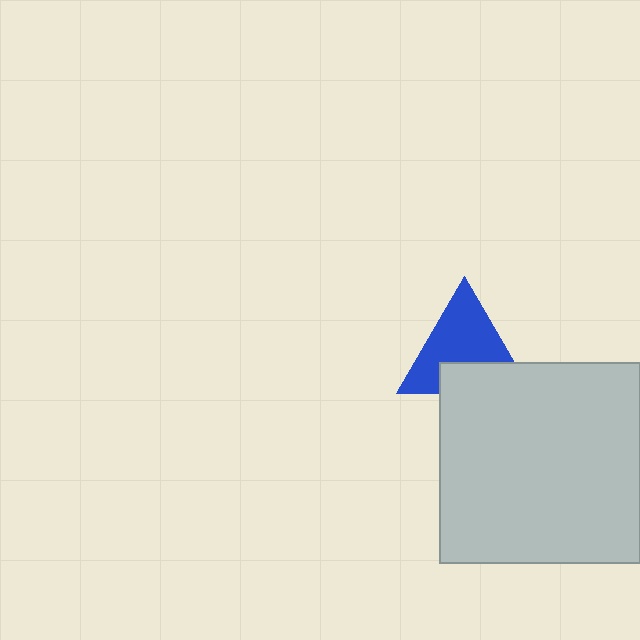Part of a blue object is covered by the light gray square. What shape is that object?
It is a triangle.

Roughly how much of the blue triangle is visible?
Most of it is visible (roughly 67%).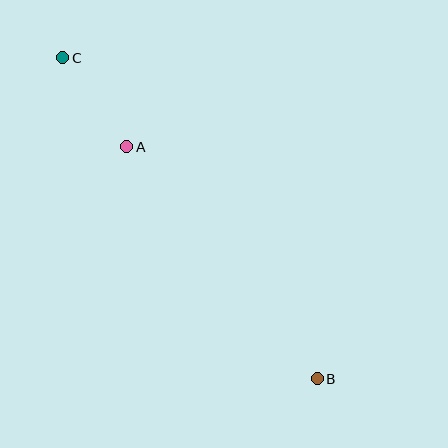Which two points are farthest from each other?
Points B and C are farthest from each other.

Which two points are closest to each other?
Points A and C are closest to each other.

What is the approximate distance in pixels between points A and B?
The distance between A and B is approximately 300 pixels.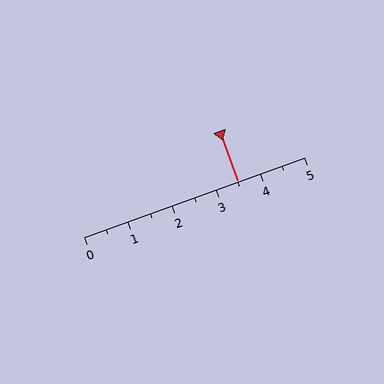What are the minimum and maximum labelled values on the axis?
The axis runs from 0 to 5.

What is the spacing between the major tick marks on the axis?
The major ticks are spaced 1 apart.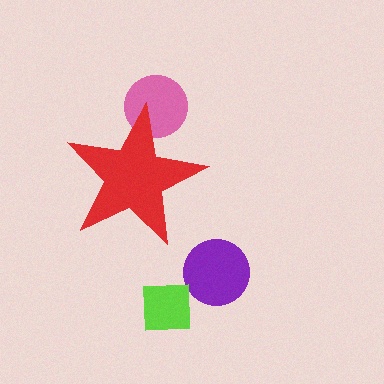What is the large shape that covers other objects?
A red star.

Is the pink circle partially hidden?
Yes, the pink circle is partially hidden behind the red star.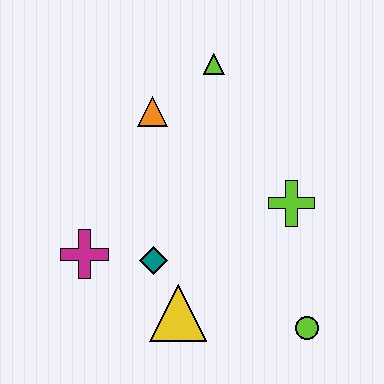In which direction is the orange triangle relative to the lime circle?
The orange triangle is above the lime circle.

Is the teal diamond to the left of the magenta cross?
No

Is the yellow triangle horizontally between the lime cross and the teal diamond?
Yes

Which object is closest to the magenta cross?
The teal diamond is closest to the magenta cross.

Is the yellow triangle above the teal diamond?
No